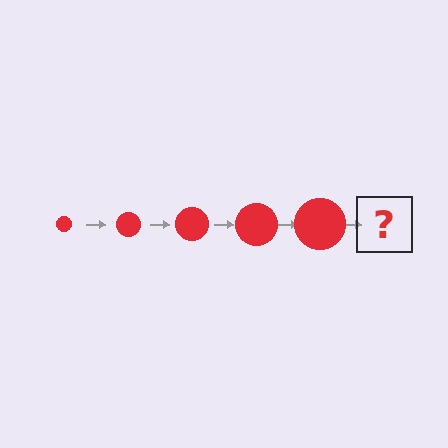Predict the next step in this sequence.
The next step is a red circle, larger than the previous one.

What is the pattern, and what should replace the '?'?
The pattern is that the circle gets progressively larger each step. The '?' should be a red circle, larger than the previous one.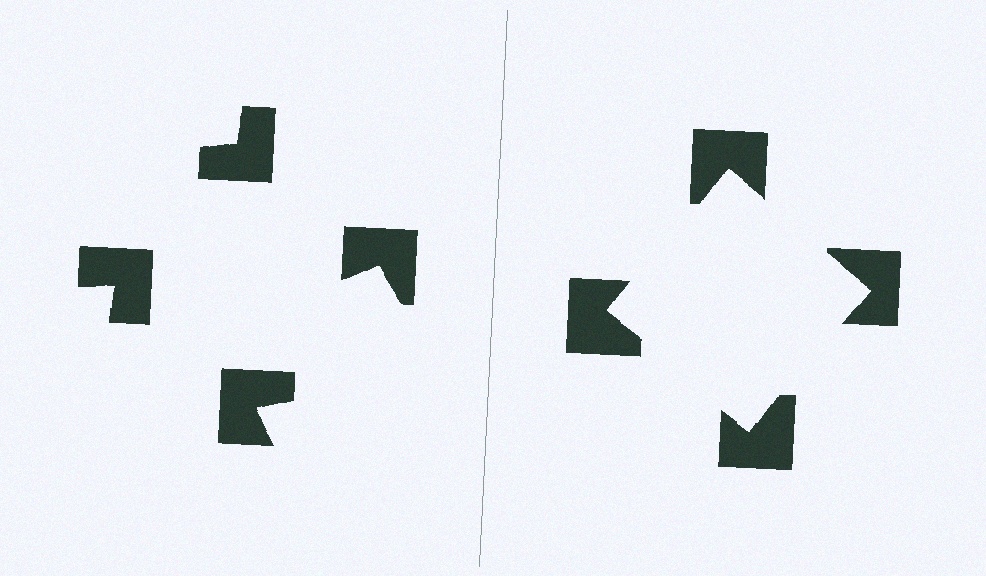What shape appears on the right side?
An illusory square.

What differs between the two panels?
The notched squares are positioned identically on both sides; only the wedge orientations differ. On the right they align to a square; on the left they are misaligned.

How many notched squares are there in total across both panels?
8 — 4 on each side.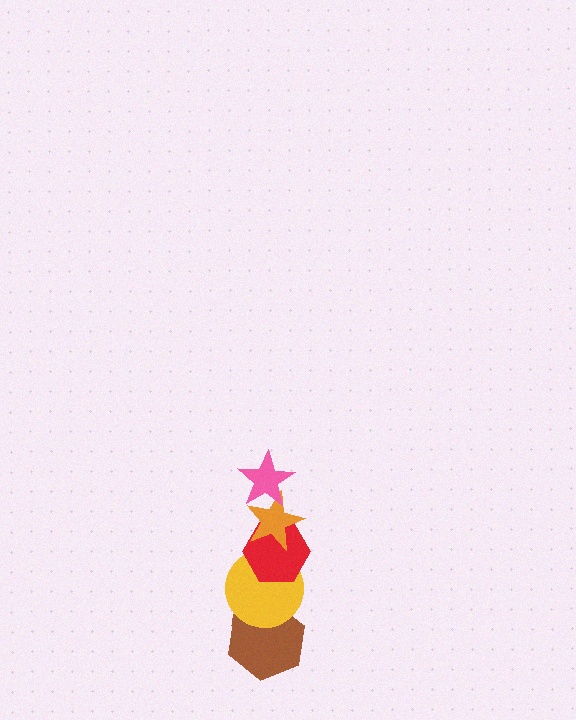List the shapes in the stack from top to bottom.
From top to bottom: the pink star, the orange star, the red hexagon, the yellow circle, the brown hexagon.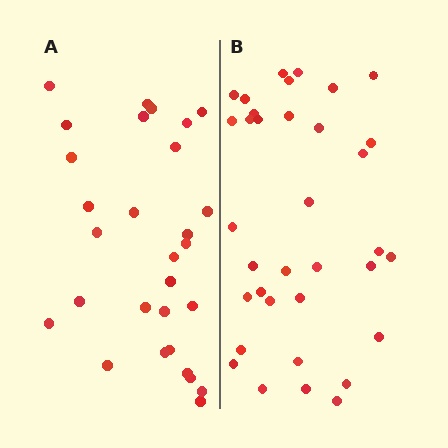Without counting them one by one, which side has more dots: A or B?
Region B (the right region) has more dots.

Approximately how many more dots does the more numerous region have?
Region B has about 6 more dots than region A.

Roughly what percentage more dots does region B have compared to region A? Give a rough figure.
About 20% more.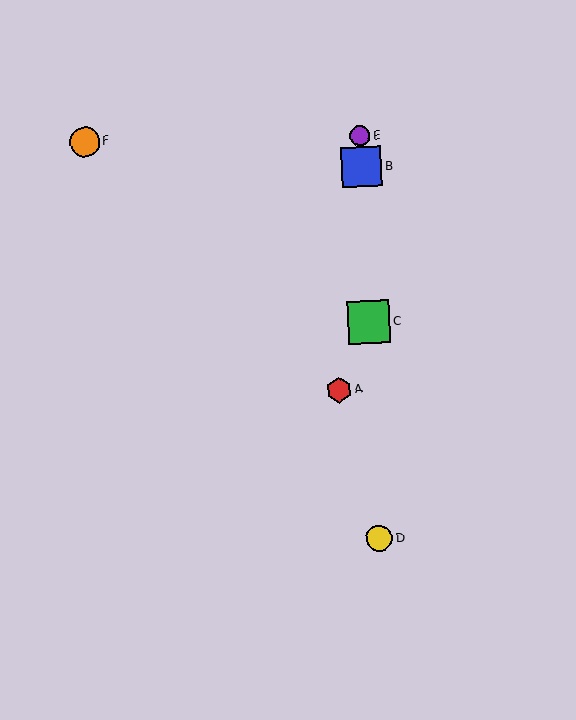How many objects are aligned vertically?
4 objects (B, C, D, E) are aligned vertically.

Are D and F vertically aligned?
No, D is at x≈379 and F is at x≈85.